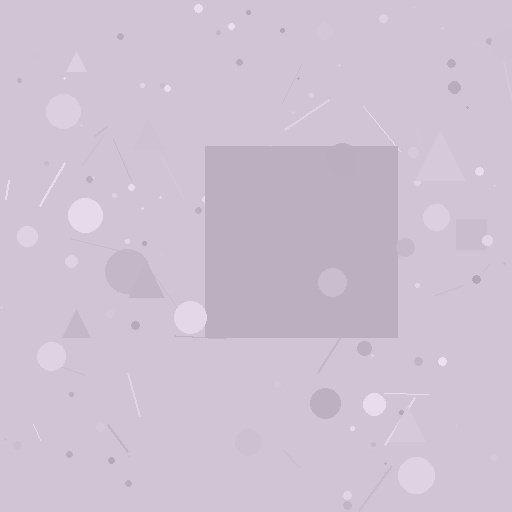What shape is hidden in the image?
A square is hidden in the image.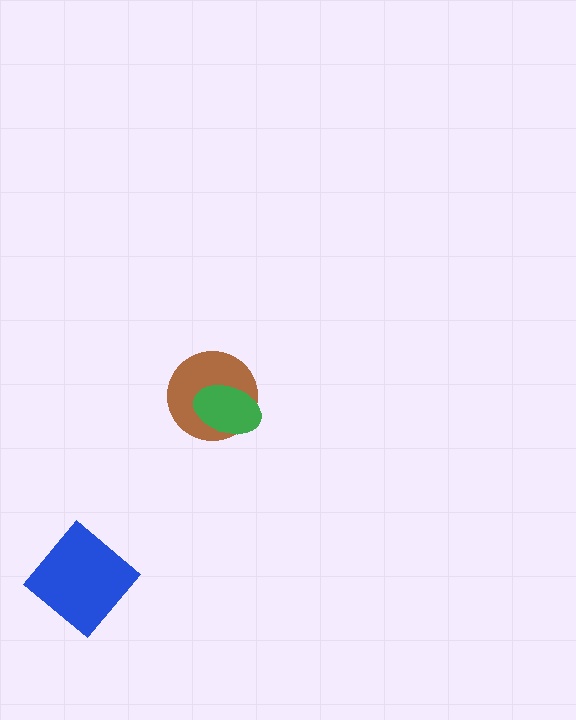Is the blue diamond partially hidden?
No, no other shape covers it.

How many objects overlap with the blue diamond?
0 objects overlap with the blue diamond.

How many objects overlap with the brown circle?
1 object overlaps with the brown circle.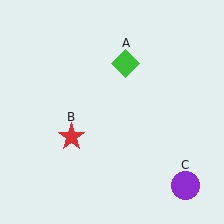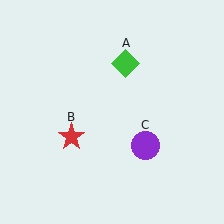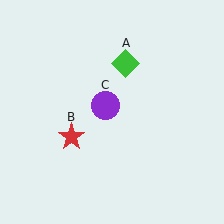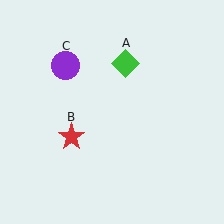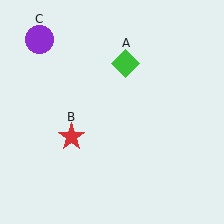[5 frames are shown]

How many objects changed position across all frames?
1 object changed position: purple circle (object C).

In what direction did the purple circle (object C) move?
The purple circle (object C) moved up and to the left.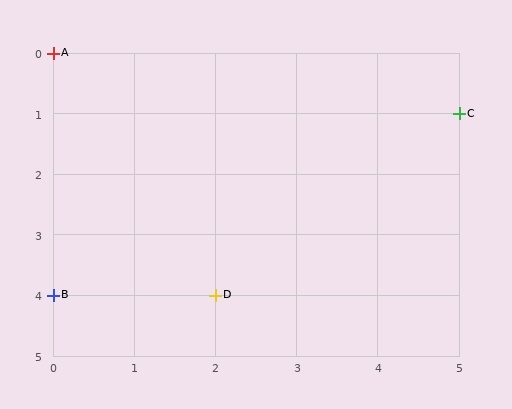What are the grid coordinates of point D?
Point D is at grid coordinates (2, 4).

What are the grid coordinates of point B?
Point B is at grid coordinates (0, 4).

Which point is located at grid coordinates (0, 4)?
Point B is at (0, 4).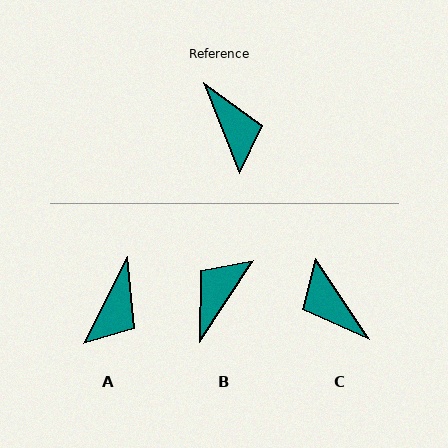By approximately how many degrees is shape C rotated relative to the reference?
Approximately 167 degrees clockwise.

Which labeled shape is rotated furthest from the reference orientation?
C, about 167 degrees away.